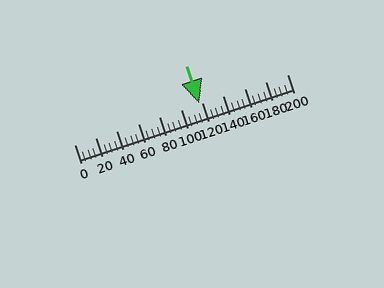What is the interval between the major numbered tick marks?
The major tick marks are spaced 20 units apart.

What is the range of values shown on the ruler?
The ruler shows values from 0 to 200.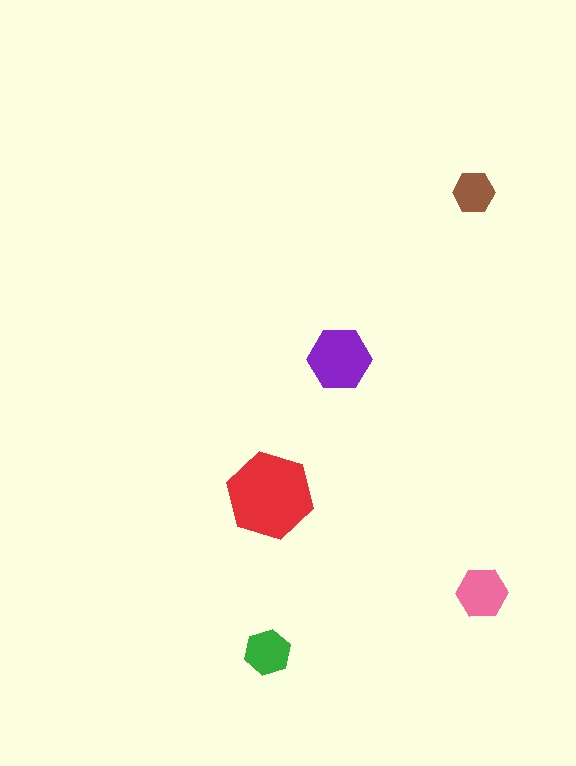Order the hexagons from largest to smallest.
the red one, the purple one, the pink one, the green one, the brown one.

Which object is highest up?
The brown hexagon is topmost.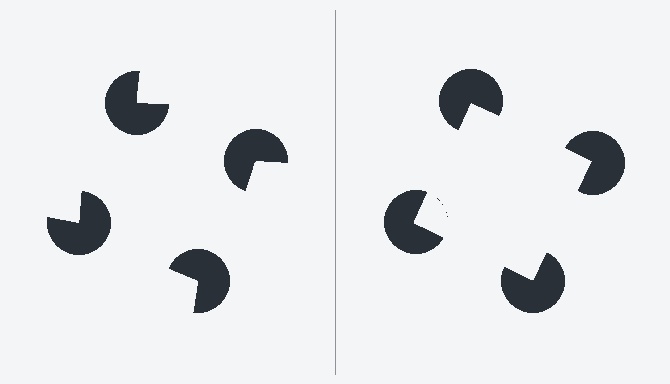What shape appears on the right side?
An illusory square.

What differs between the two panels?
The pac-man discs are positioned identically on both sides; only the wedge orientations differ. On the right they align to a square; on the left they are misaligned.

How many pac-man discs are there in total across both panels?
8 — 4 on each side.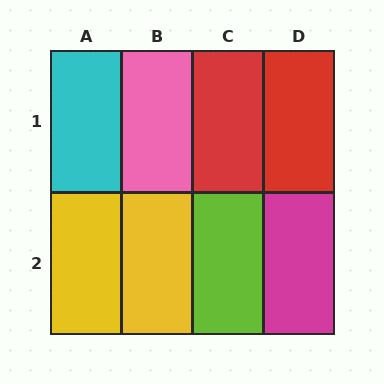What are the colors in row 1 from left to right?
Cyan, pink, red, red.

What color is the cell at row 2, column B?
Yellow.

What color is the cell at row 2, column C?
Lime.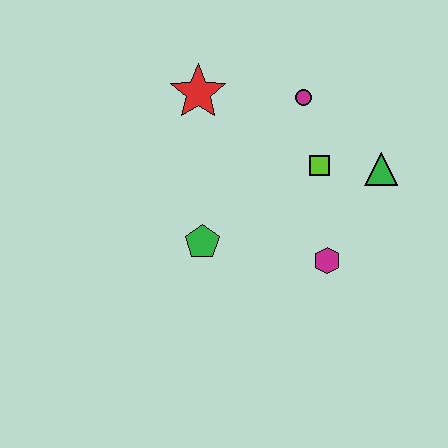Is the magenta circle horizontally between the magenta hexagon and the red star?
Yes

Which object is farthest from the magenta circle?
The green pentagon is farthest from the magenta circle.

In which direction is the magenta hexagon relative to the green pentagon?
The magenta hexagon is to the right of the green pentagon.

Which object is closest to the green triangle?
The lime square is closest to the green triangle.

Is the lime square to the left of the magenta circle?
No